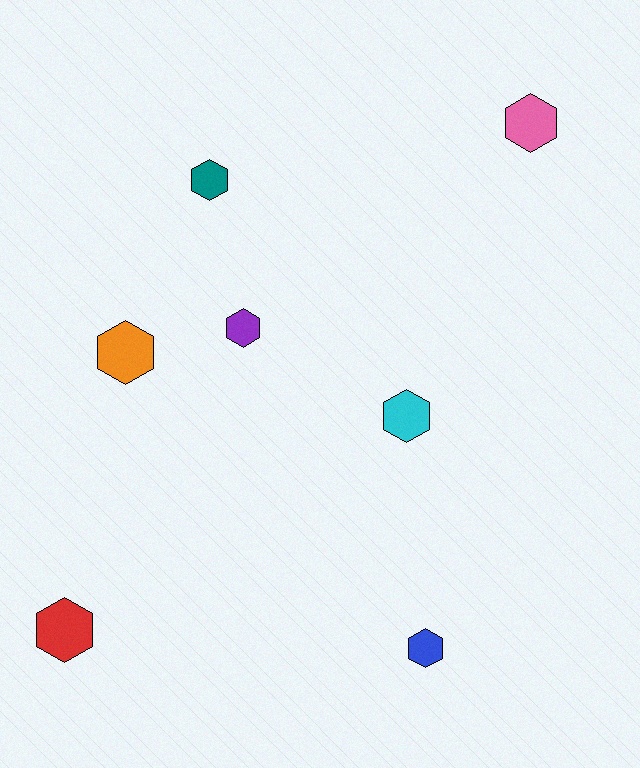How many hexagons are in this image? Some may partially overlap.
There are 7 hexagons.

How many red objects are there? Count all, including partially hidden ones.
There is 1 red object.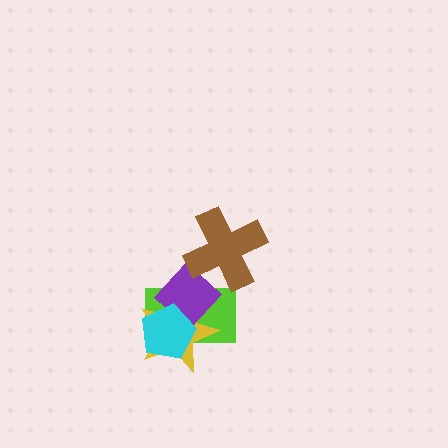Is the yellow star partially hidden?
Yes, it is partially covered by another shape.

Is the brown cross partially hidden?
No, no other shape covers it.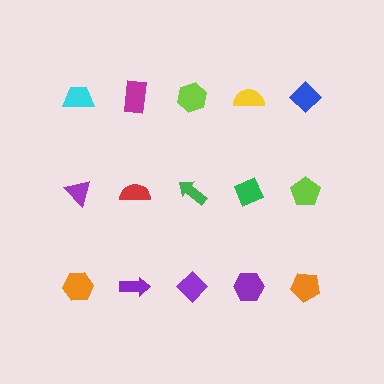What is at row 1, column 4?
A yellow semicircle.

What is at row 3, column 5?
An orange pentagon.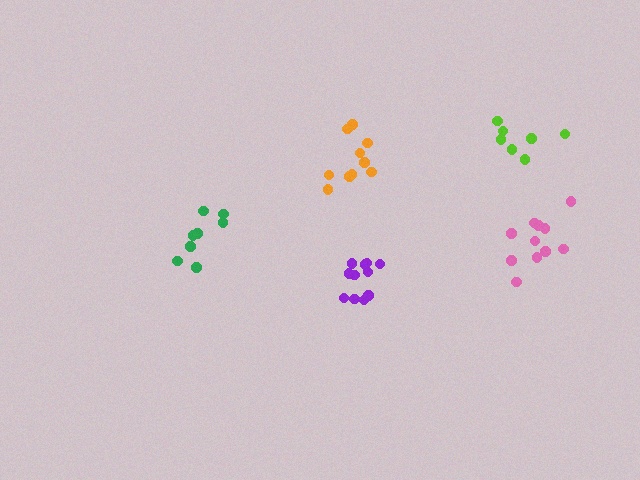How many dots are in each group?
Group 1: 11 dots, Group 2: 8 dots, Group 3: 7 dots, Group 4: 11 dots, Group 5: 10 dots (47 total).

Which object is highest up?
The lime cluster is topmost.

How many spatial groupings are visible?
There are 5 spatial groupings.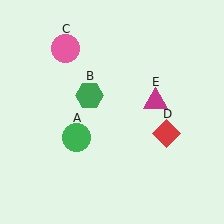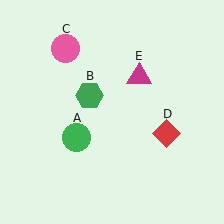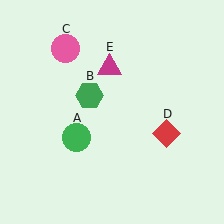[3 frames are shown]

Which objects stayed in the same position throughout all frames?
Green circle (object A) and green hexagon (object B) and pink circle (object C) and red diamond (object D) remained stationary.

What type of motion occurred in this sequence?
The magenta triangle (object E) rotated counterclockwise around the center of the scene.